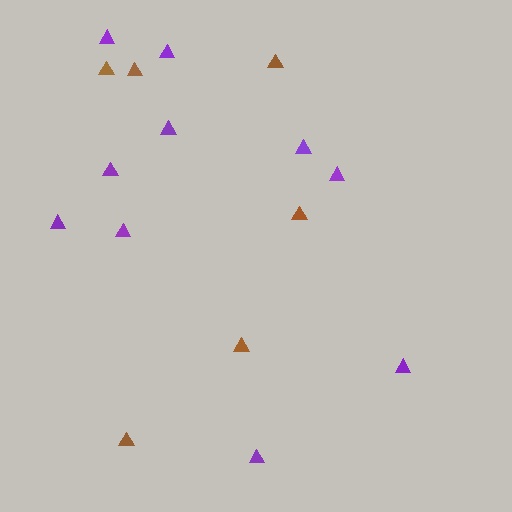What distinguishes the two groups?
There are 2 groups: one group of purple triangles (10) and one group of brown triangles (6).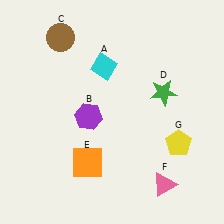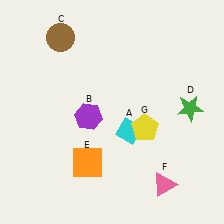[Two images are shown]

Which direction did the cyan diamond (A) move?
The cyan diamond (A) moved down.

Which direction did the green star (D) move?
The green star (D) moved right.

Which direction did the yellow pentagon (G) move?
The yellow pentagon (G) moved left.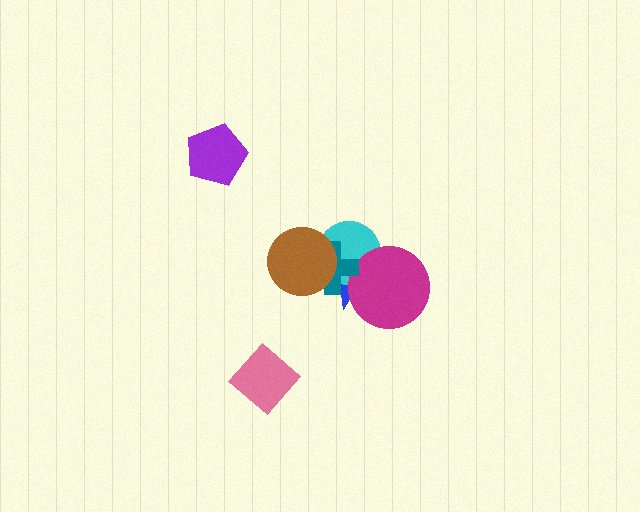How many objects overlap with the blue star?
4 objects overlap with the blue star.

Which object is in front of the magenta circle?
The teal cross is in front of the magenta circle.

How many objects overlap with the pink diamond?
0 objects overlap with the pink diamond.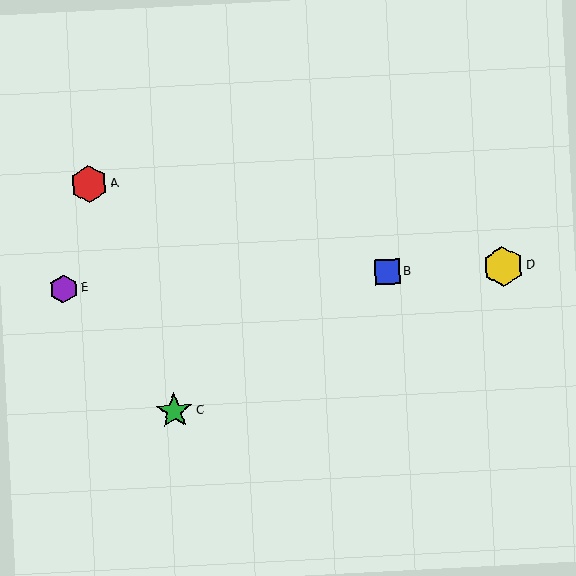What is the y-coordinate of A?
Object A is at y≈184.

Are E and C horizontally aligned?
No, E is at y≈289 and C is at y≈411.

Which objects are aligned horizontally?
Objects B, D, E are aligned horizontally.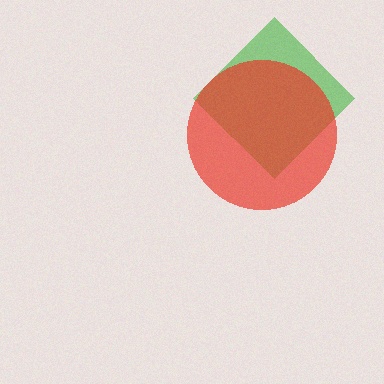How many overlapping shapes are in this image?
There are 2 overlapping shapes in the image.